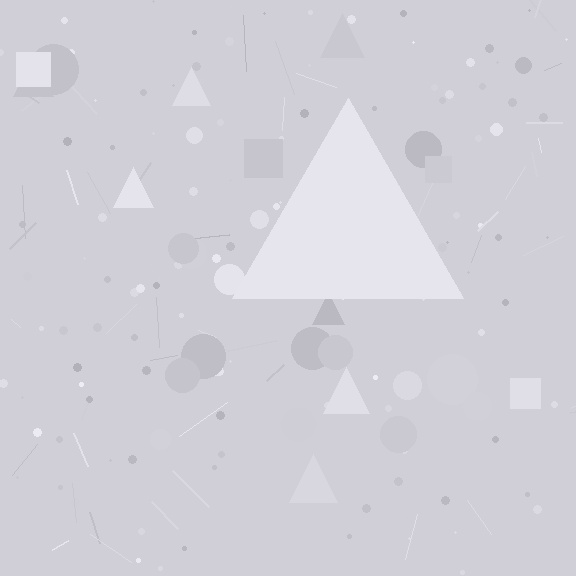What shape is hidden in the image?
A triangle is hidden in the image.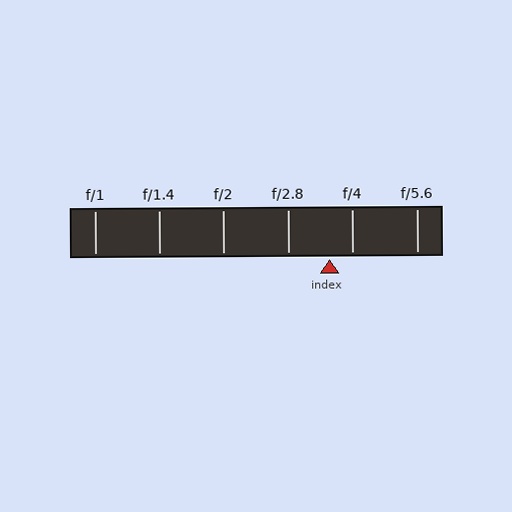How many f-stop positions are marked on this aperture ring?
There are 6 f-stop positions marked.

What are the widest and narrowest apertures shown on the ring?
The widest aperture shown is f/1 and the narrowest is f/5.6.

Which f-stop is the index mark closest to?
The index mark is closest to f/4.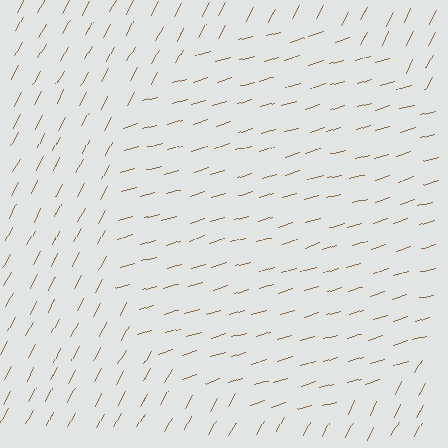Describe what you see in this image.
The image is filled with small brown line segments. A circle region in the image has lines oriented differently from the surrounding lines, creating a visible texture boundary.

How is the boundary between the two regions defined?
The boundary is defined purely by a change in line orientation (approximately 45 degrees difference). All lines are the same color and thickness.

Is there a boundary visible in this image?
Yes, there is a texture boundary formed by a change in line orientation.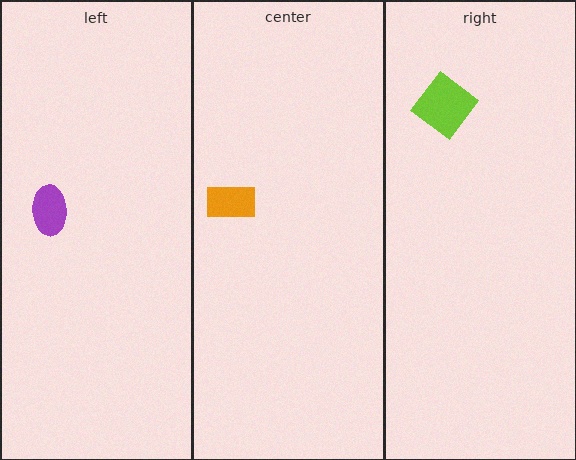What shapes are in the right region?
The lime diamond.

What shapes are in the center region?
The orange rectangle.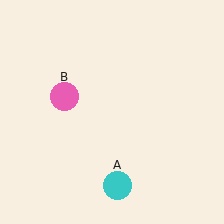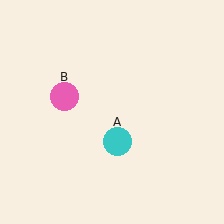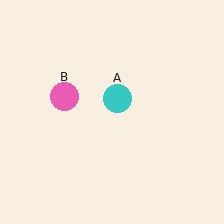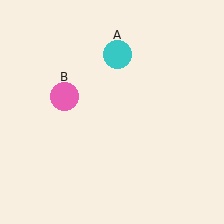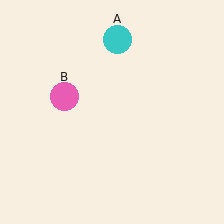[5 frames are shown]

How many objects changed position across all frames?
1 object changed position: cyan circle (object A).